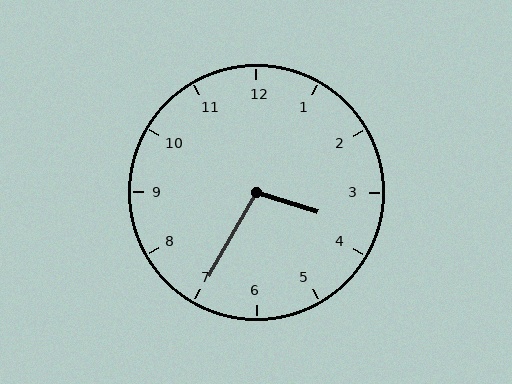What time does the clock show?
3:35.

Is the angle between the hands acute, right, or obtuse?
It is obtuse.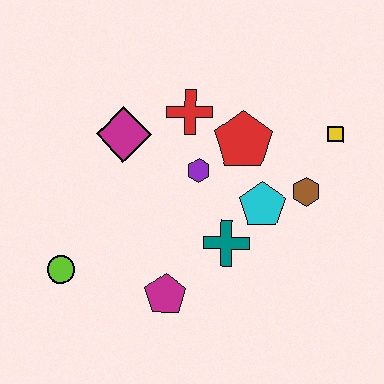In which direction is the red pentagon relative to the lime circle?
The red pentagon is to the right of the lime circle.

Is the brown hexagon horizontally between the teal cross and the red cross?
No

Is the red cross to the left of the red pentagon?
Yes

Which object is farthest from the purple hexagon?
The lime circle is farthest from the purple hexagon.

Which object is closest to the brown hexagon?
The cyan pentagon is closest to the brown hexagon.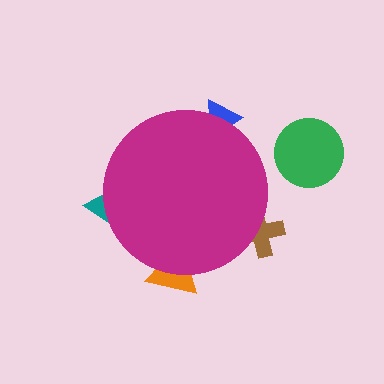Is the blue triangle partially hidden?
Yes, the blue triangle is partially hidden behind the magenta circle.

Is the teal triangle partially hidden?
Yes, the teal triangle is partially hidden behind the magenta circle.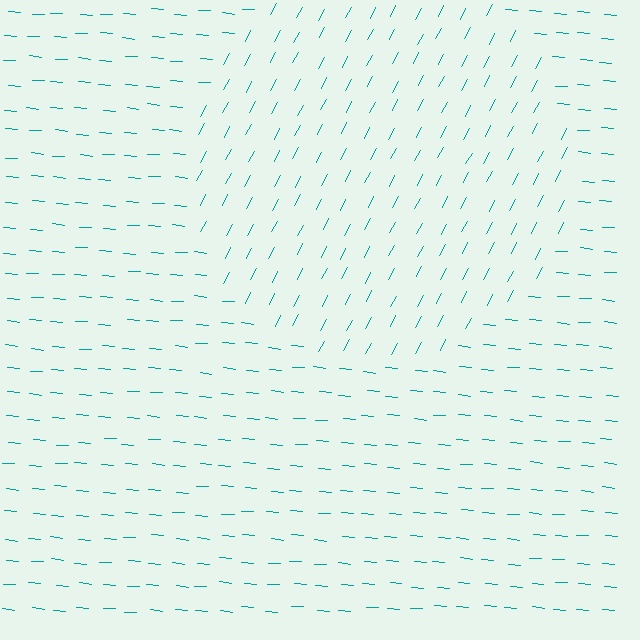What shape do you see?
I see a circle.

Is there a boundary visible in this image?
Yes, there is a texture boundary formed by a change in line orientation.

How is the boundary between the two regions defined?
The boundary is defined purely by a change in line orientation (approximately 67 degrees difference). All lines are the same color and thickness.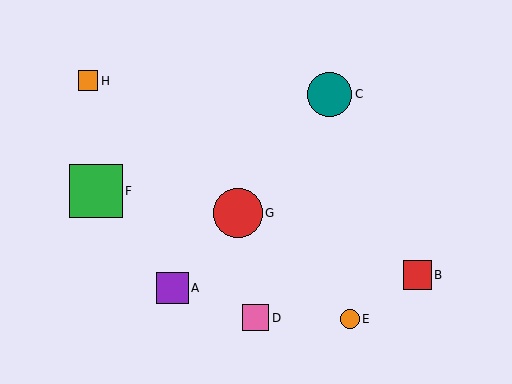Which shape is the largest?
The green square (labeled F) is the largest.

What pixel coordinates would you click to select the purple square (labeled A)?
Click at (172, 288) to select the purple square A.